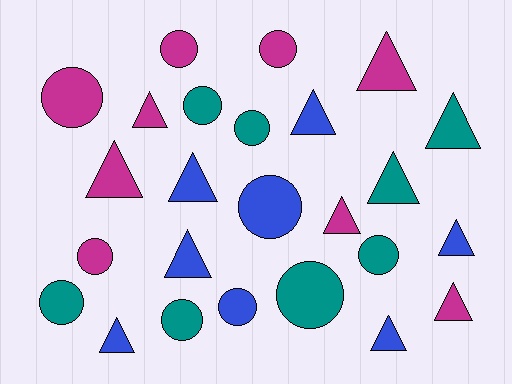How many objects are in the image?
There are 25 objects.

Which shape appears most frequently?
Triangle, with 13 objects.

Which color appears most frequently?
Magenta, with 9 objects.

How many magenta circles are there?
There are 4 magenta circles.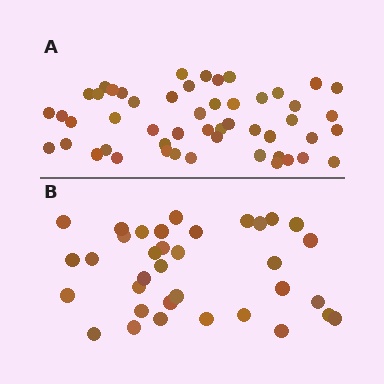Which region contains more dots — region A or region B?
Region A (the top region) has more dots.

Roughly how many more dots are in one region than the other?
Region A has approximately 15 more dots than region B.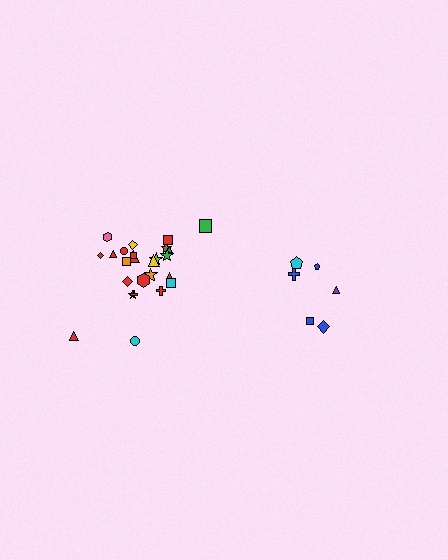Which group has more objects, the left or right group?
The left group.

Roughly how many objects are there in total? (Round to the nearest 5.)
Roughly 30 objects in total.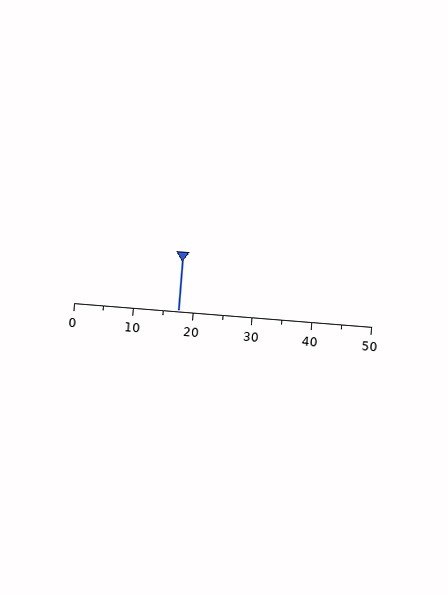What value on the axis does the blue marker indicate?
The marker indicates approximately 17.5.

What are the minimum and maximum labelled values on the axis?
The axis runs from 0 to 50.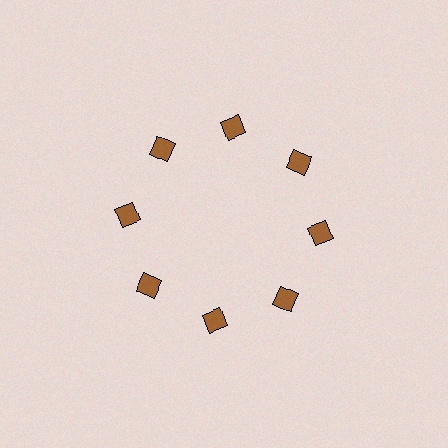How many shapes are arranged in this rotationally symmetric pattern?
There are 8 shapes, arranged in 8 groups of 1.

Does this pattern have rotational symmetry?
Yes, this pattern has 8-fold rotational symmetry. It looks the same after rotating 45 degrees around the center.